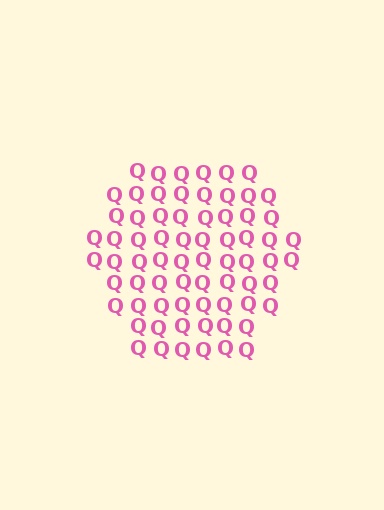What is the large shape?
The large shape is a hexagon.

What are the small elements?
The small elements are letter Q's.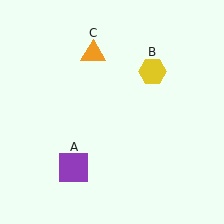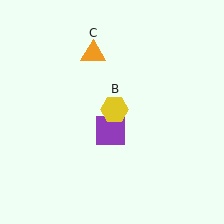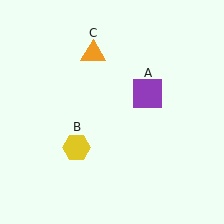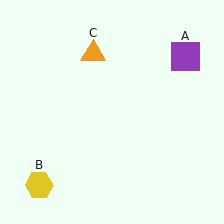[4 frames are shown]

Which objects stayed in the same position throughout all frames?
Orange triangle (object C) remained stationary.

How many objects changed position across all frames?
2 objects changed position: purple square (object A), yellow hexagon (object B).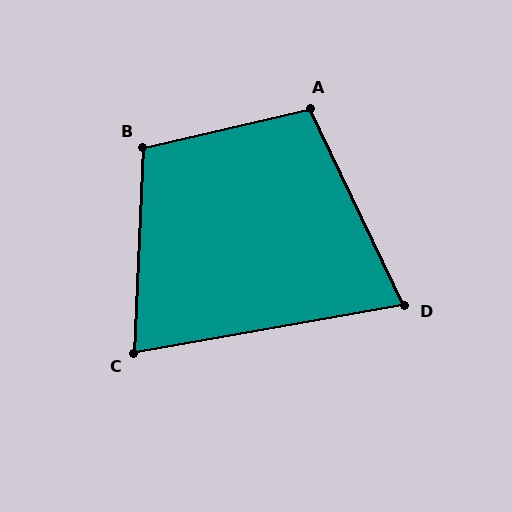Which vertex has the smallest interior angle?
D, at approximately 74 degrees.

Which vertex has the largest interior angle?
B, at approximately 106 degrees.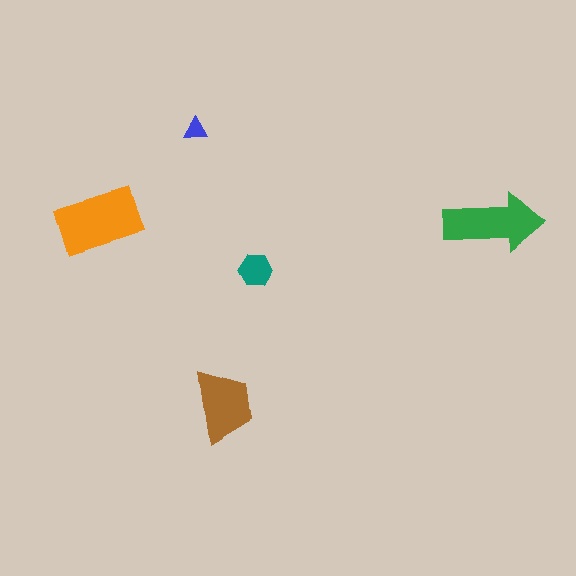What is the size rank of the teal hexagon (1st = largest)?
4th.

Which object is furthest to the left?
The orange rectangle is leftmost.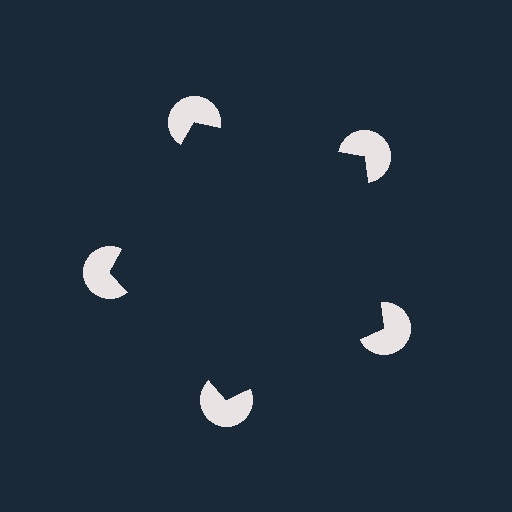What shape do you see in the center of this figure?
An illusory pentagon — its edges are inferred from the aligned wedge cuts in the pac-man discs, not physically drawn.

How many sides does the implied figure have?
5 sides.